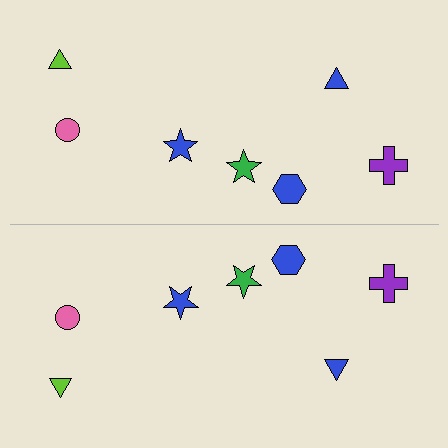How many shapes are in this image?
There are 14 shapes in this image.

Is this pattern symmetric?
Yes, this pattern has bilateral (reflection) symmetry.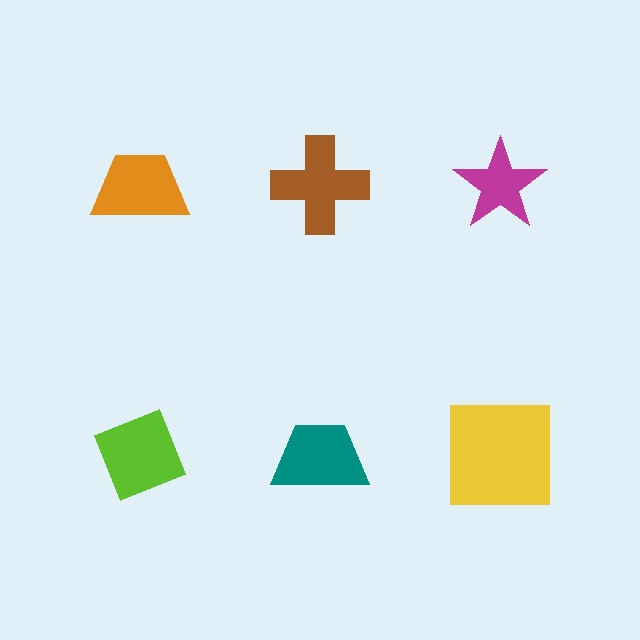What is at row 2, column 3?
A yellow square.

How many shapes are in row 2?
3 shapes.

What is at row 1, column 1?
An orange trapezoid.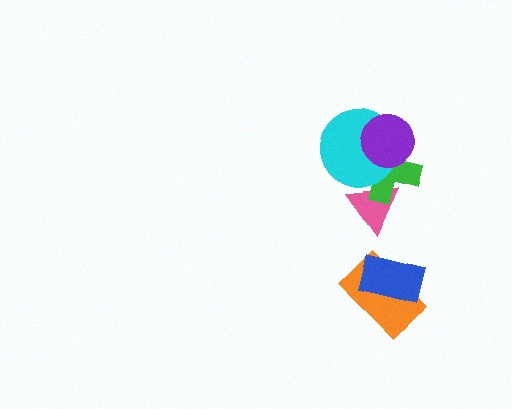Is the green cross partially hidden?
Yes, it is partially covered by another shape.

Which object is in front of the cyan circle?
The purple circle is in front of the cyan circle.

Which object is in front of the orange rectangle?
The blue rectangle is in front of the orange rectangle.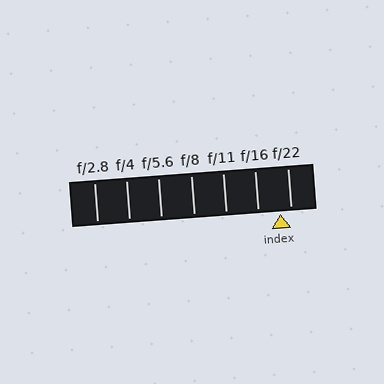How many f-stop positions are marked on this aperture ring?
There are 7 f-stop positions marked.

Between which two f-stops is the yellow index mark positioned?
The index mark is between f/16 and f/22.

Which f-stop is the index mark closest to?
The index mark is closest to f/22.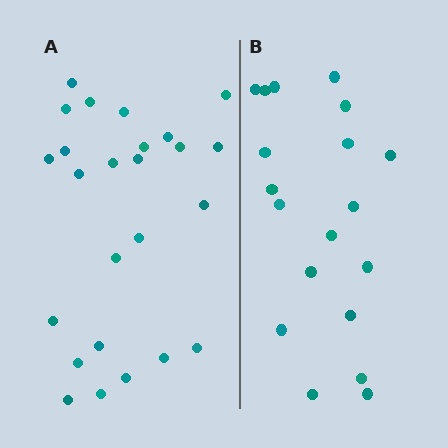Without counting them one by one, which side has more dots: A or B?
Region A (the left region) has more dots.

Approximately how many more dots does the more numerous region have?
Region A has about 6 more dots than region B.